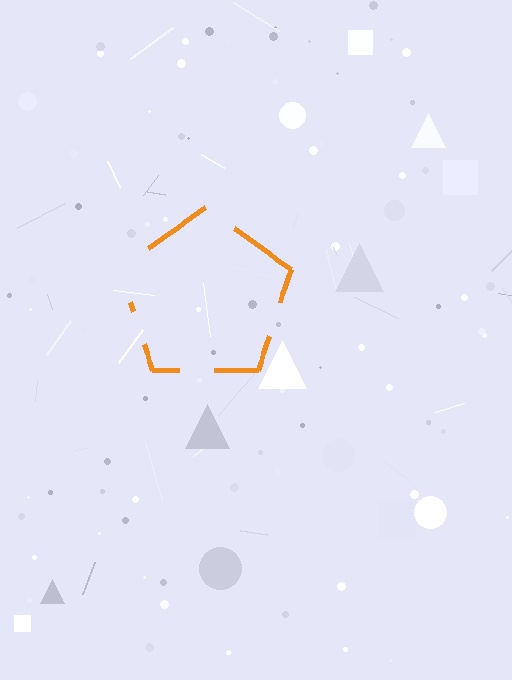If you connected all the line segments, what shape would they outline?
They would outline a pentagon.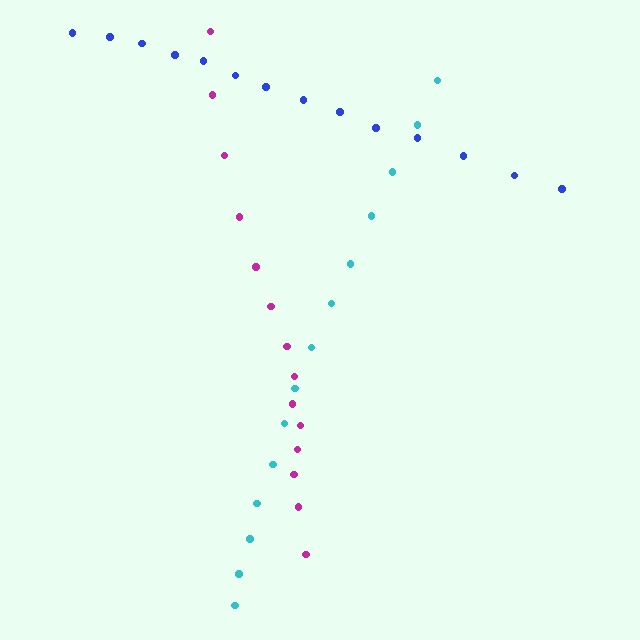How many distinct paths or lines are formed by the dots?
There are 3 distinct paths.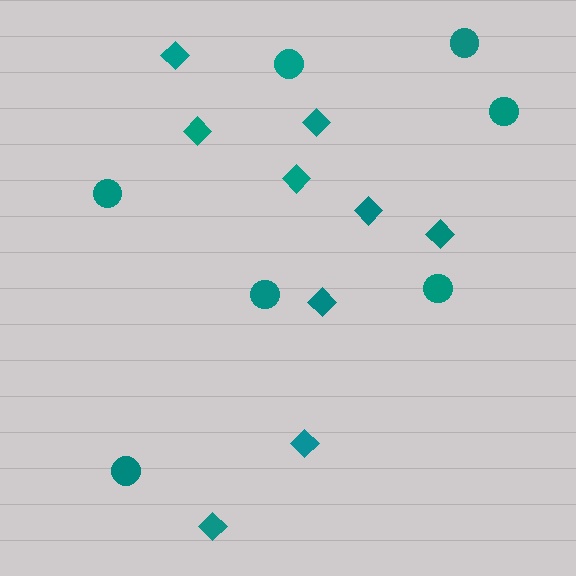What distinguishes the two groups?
There are 2 groups: one group of circles (7) and one group of diamonds (9).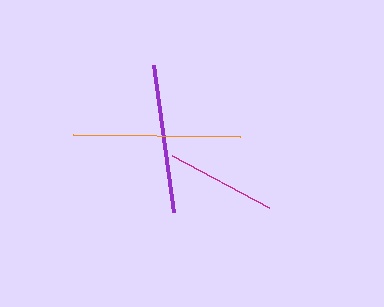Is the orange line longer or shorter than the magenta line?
The orange line is longer than the magenta line.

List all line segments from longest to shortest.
From longest to shortest: orange, purple, magenta.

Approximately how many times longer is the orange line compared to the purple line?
The orange line is approximately 1.1 times the length of the purple line.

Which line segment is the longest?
The orange line is the longest at approximately 167 pixels.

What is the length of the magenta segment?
The magenta segment is approximately 110 pixels long.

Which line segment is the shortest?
The magenta line is the shortest at approximately 110 pixels.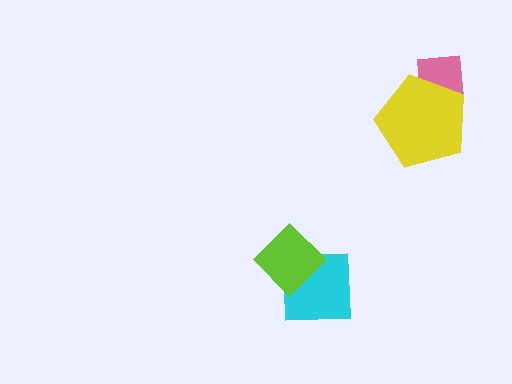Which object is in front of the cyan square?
The lime diamond is in front of the cyan square.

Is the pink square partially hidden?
Yes, it is partially covered by another shape.